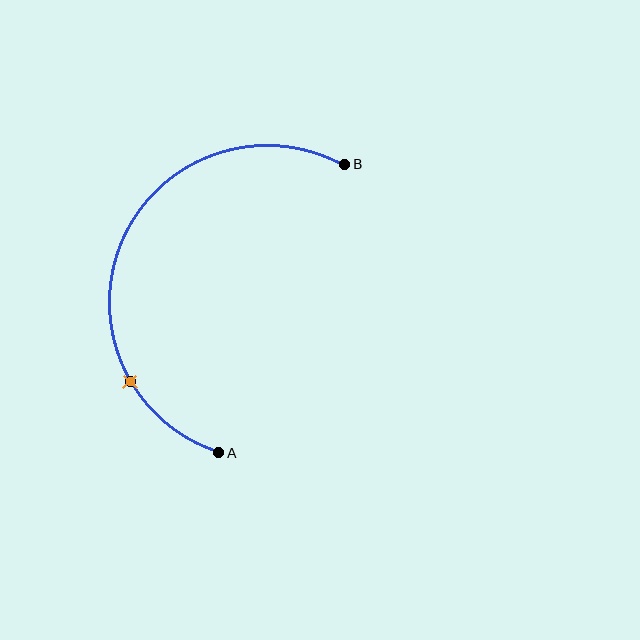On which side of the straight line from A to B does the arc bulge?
The arc bulges to the left of the straight line connecting A and B.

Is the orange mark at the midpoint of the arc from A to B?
No. The orange mark lies on the arc but is closer to endpoint A. The arc midpoint would be at the point on the curve equidistant along the arc from both A and B.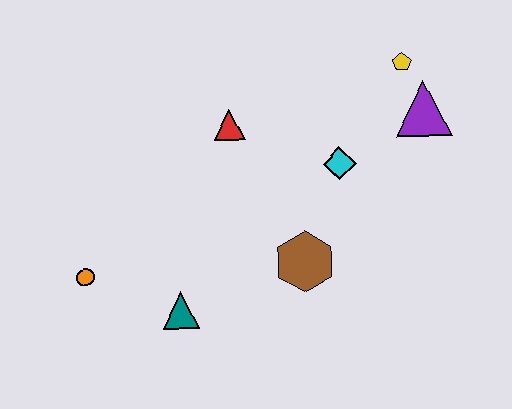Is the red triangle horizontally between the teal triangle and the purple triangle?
Yes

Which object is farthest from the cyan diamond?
The orange circle is farthest from the cyan diamond.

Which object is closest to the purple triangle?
The yellow pentagon is closest to the purple triangle.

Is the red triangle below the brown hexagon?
No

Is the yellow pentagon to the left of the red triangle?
No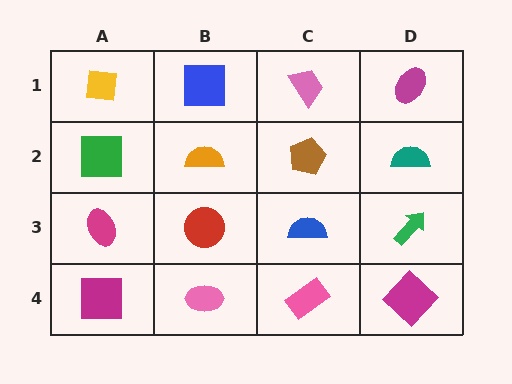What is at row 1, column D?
A magenta ellipse.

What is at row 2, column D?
A teal semicircle.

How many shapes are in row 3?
4 shapes.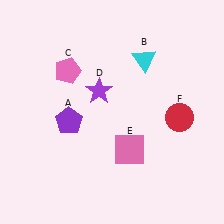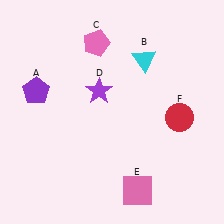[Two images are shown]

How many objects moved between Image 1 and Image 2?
3 objects moved between the two images.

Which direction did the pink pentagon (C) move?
The pink pentagon (C) moved right.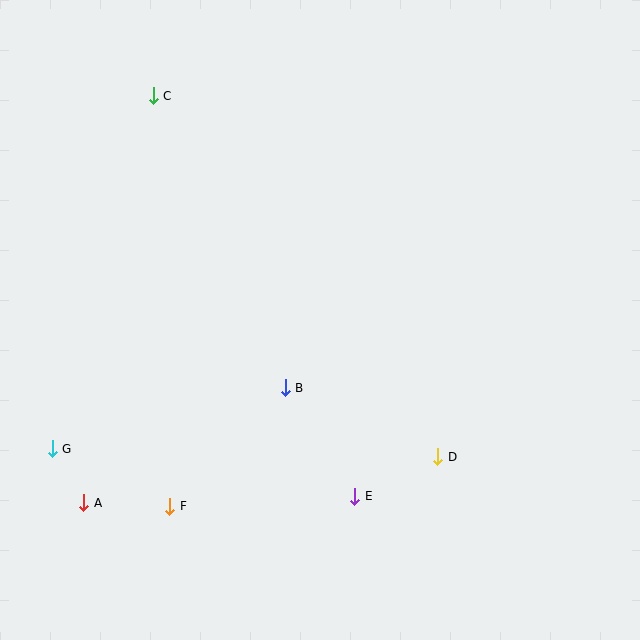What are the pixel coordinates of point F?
Point F is at (170, 506).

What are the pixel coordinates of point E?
Point E is at (355, 496).